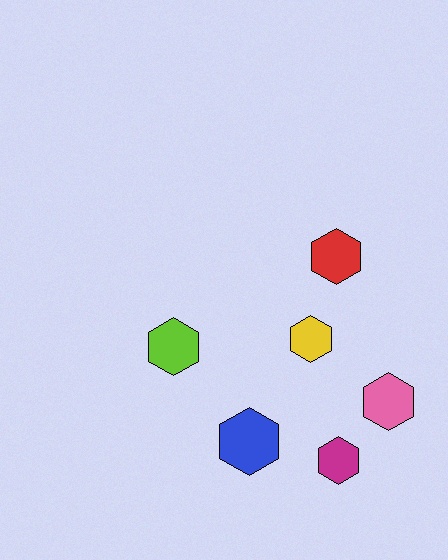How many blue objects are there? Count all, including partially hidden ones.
There is 1 blue object.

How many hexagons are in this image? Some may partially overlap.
There are 6 hexagons.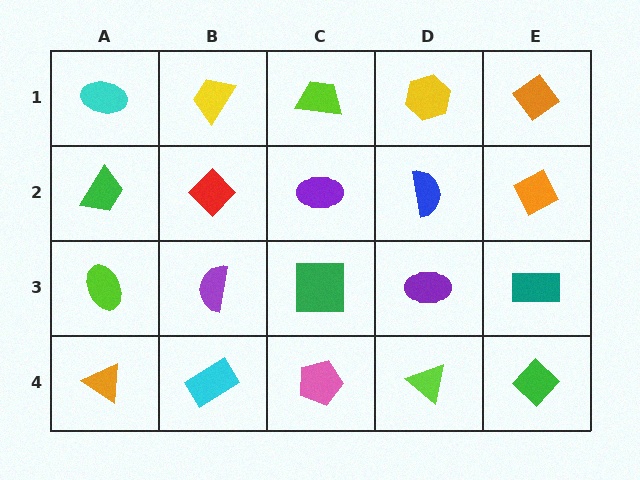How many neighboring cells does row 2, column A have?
3.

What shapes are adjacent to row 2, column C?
A lime trapezoid (row 1, column C), a green square (row 3, column C), a red diamond (row 2, column B), a blue semicircle (row 2, column D).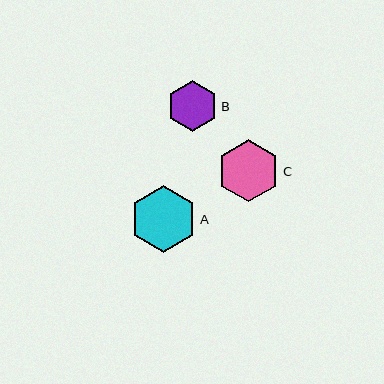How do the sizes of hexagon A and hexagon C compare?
Hexagon A and hexagon C are approximately the same size.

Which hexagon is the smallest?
Hexagon B is the smallest with a size of approximately 52 pixels.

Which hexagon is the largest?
Hexagon A is the largest with a size of approximately 67 pixels.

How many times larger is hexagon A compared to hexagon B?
Hexagon A is approximately 1.3 times the size of hexagon B.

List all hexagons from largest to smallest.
From largest to smallest: A, C, B.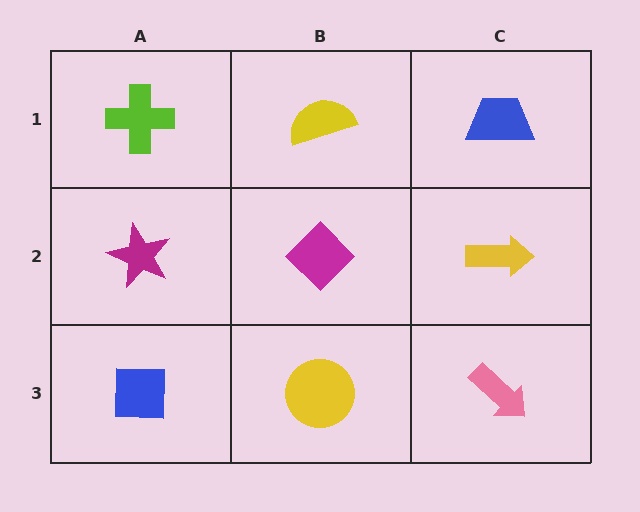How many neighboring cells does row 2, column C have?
3.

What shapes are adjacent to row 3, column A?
A magenta star (row 2, column A), a yellow circle (row 3, column B).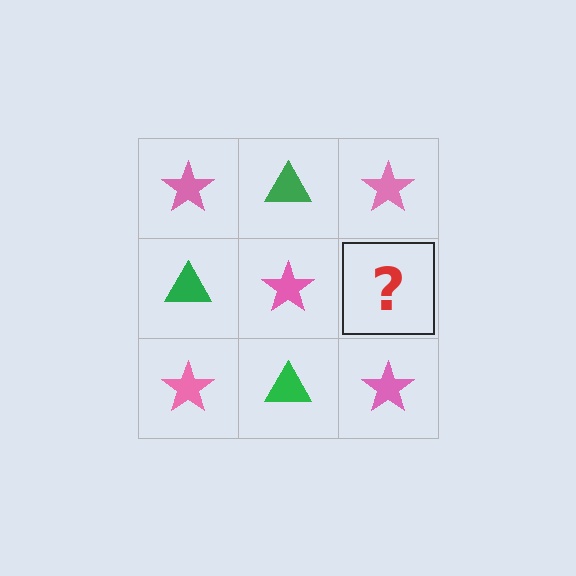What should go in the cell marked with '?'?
The missing cell should contain a green triangle.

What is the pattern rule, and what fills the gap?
The rule is that it alternates pink star and green triangle in a checkerboard pattern. The gap should be filled with a green triangle.